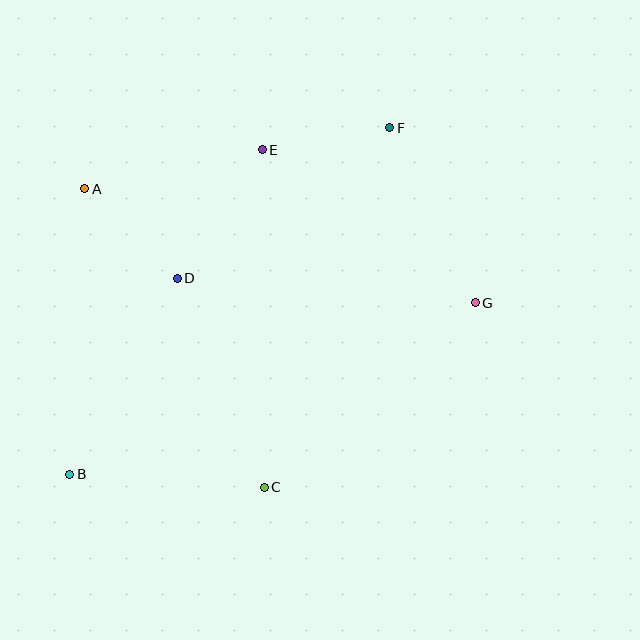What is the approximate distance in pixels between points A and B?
The distance between A and B is approximately 286 pixels.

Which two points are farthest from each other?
Points B and F are farthest from each other.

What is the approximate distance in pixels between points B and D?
The distance between B and D is approximately 224 pixels.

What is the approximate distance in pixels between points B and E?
The distance between B and E is approximately 378 pixels.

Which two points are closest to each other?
Points A and D are closest to each other.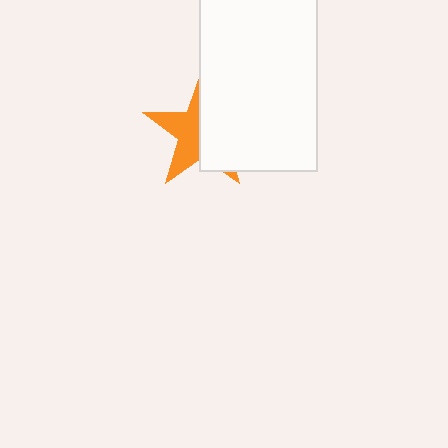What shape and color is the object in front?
The object in front is a white rectangle.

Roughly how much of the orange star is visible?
About half of it is visible (roughly 47%).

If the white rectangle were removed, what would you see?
You would see the complete orange star.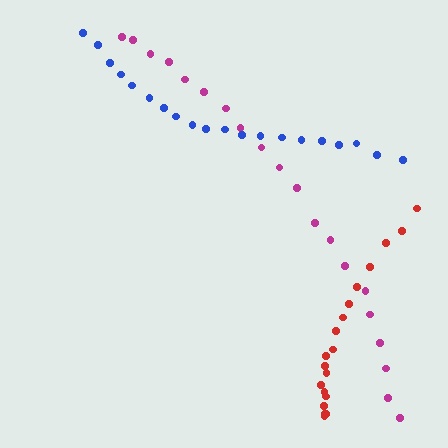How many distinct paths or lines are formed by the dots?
There are 3 distinct paths.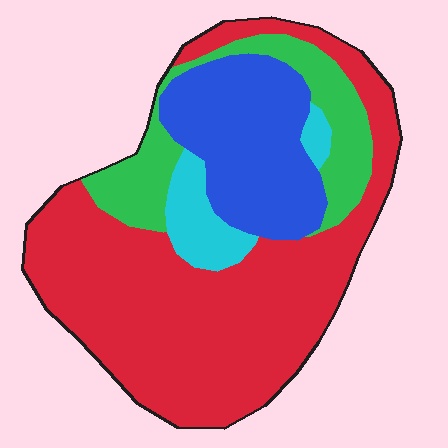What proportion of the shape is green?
Green covers around 15% of the shape.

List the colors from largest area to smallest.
From largest to smallest: red, blue, green, cyan.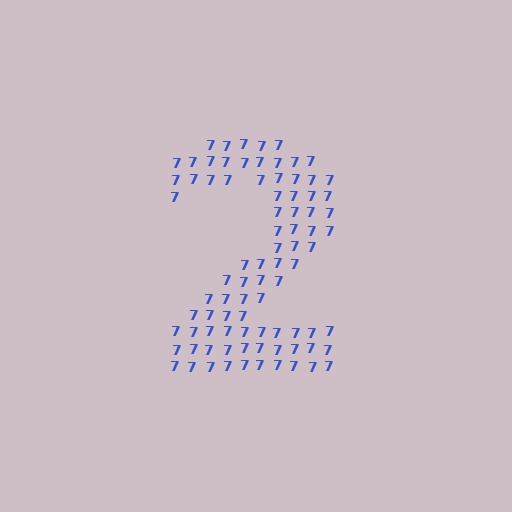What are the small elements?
The small elements are digit 7's.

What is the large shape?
The large shape is the digit 2.